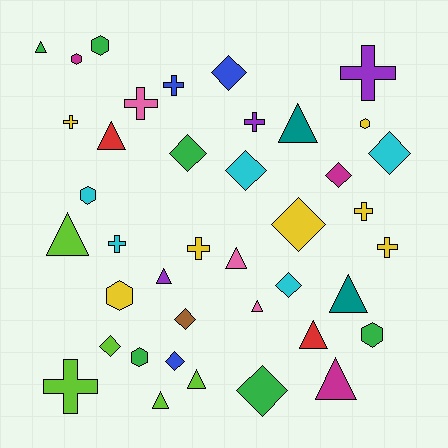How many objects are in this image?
There are 40 objects.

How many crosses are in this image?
There are 10 crosses.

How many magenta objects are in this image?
There are 3 magenta objects.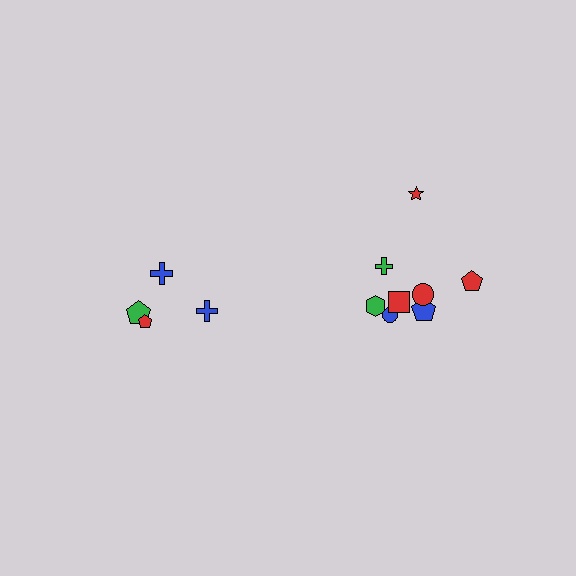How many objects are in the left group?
There are 4 objects.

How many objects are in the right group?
There are 8 objects.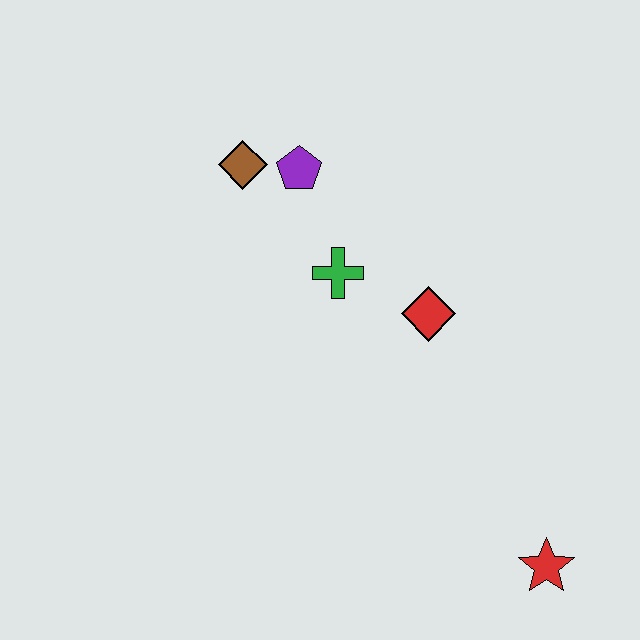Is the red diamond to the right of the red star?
No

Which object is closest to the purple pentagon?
The brown diamond is closest to the purple pentagon.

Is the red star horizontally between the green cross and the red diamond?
No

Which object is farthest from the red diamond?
The red star is farthest from the red diamond.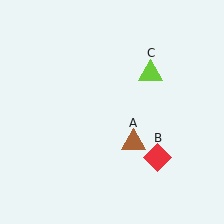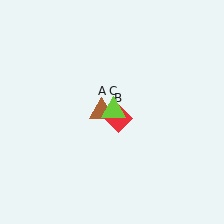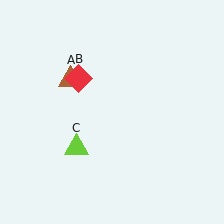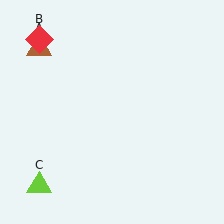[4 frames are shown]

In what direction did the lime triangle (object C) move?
The lime triangle (object C) moved down and to the left.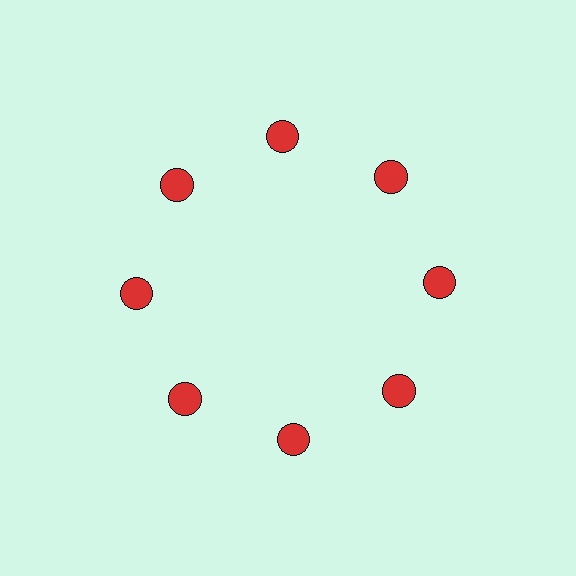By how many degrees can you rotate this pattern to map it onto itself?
The pattern maps onto itself every 45 degrees of rotation.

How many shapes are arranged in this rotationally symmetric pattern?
There are 8 shapes, arranged in 8 groups of 1.